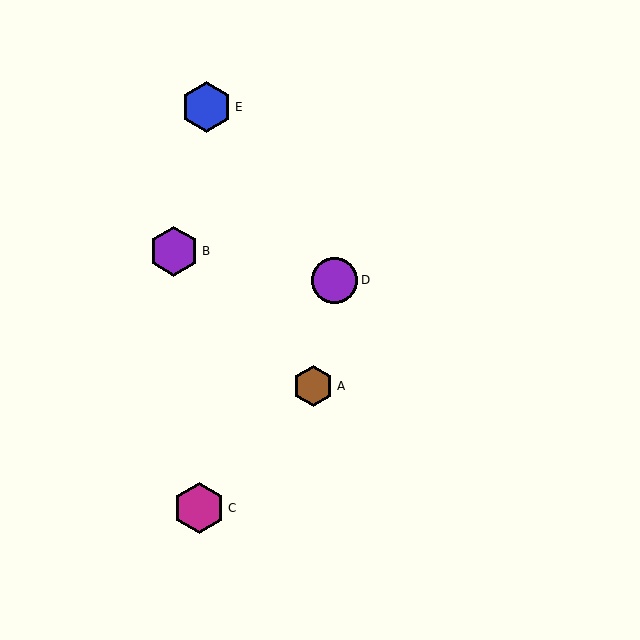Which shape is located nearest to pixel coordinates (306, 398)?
The brown hexagon (labeled A) at (313, 386) is nearest to that location.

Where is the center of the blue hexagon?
The center of the blue hexagon is at (206, 107).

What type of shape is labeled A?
Shape A is a brown hexagon.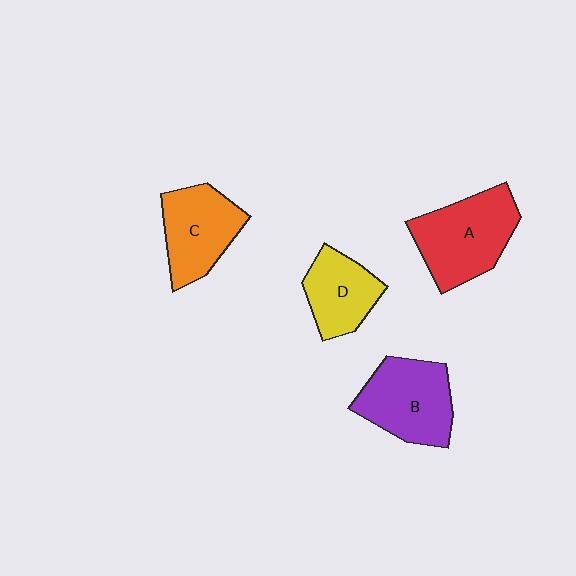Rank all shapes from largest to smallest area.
From largest to smallest: A (red), B (purple), C (orange), D (yellow).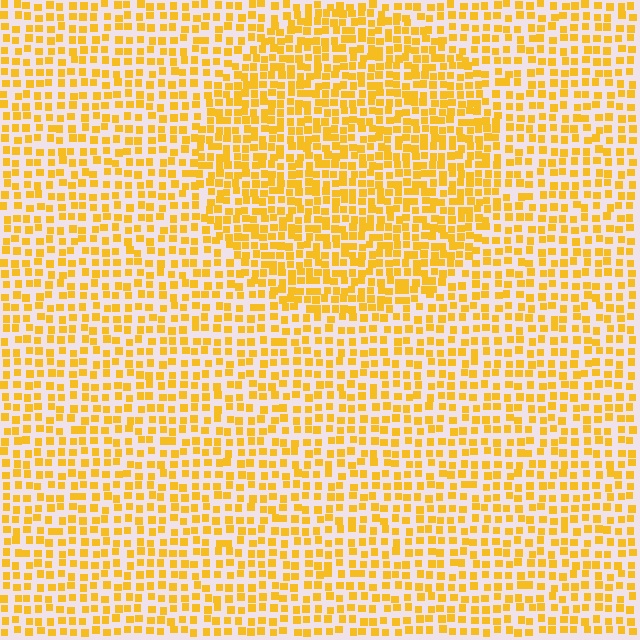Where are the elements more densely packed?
The elements are more densely packed inside the circle boundary.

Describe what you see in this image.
The image contains small yellow elements arranged at two different densities. A circle-shaped region is visible where the elements are more densely packed than the surrounding area.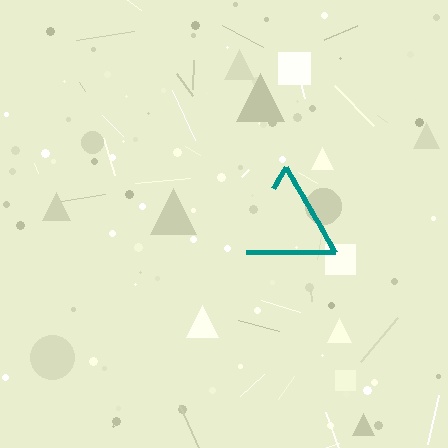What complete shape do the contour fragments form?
The contour fragments form a triangle.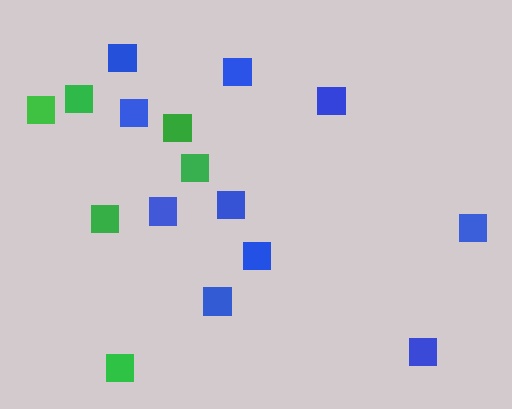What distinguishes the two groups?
There are 2 groups: one group of green squares (6) and one group of blue squares (10).